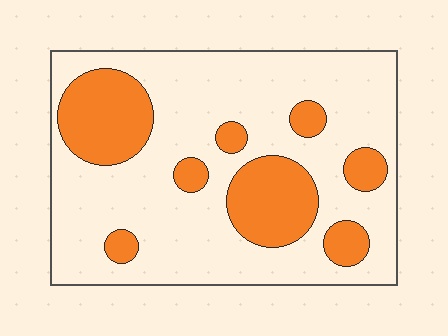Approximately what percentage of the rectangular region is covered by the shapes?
Approximately 25%.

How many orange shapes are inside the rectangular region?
8.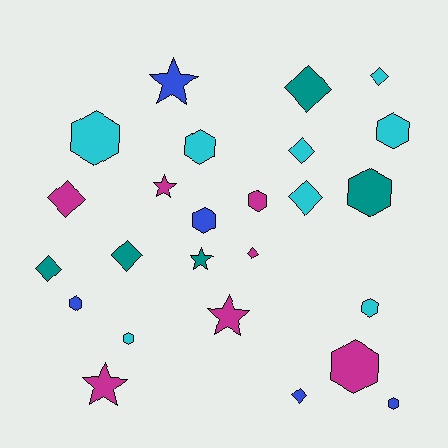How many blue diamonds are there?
There is 1 blue diamond.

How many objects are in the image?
There are 25 objects.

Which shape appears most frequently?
Hexagon, with 11 objects.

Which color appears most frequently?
Cyan, with 8 objects.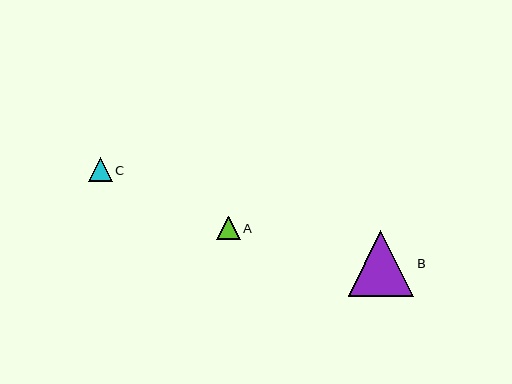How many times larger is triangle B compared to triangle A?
Triangle B is approximately 2.8 times the size of triangle A.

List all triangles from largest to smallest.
From largest to smallest: B, C, A.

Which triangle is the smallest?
Triangle A is the smallest with a size of approximately 23 pixels.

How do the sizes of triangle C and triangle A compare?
Triangle C and triangle A are approximately the same size.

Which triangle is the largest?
Triangle B is the largest with a size of approximately 66 pixels.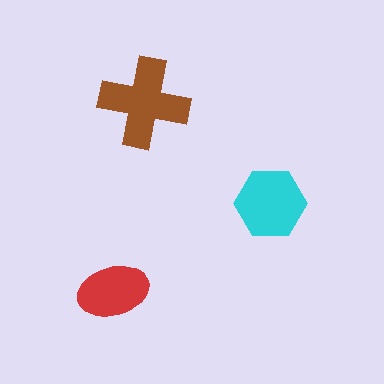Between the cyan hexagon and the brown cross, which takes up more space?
The brown cross.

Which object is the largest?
The brown cross.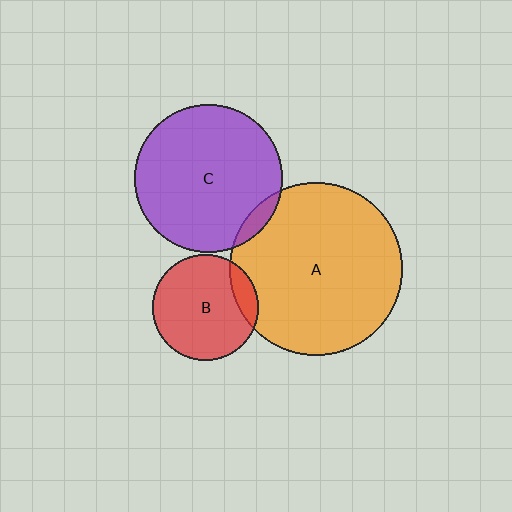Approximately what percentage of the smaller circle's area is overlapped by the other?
Approximately 5%.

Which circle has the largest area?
Circle A (orange).